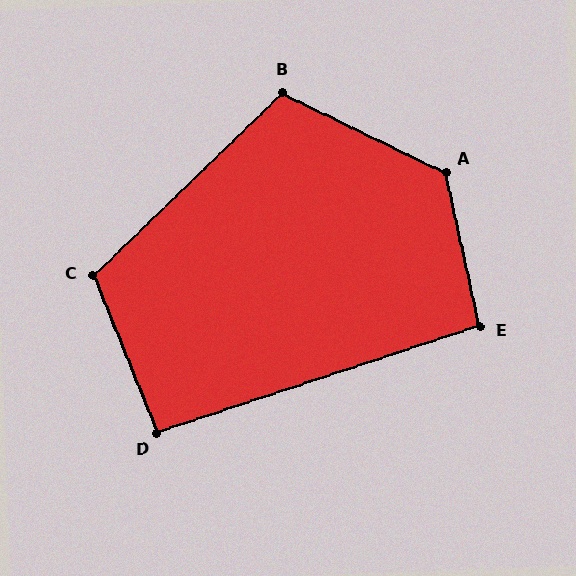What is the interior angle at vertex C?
Approximately 112 degrees (obtuse).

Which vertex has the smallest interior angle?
D, at approximately 94 degrees.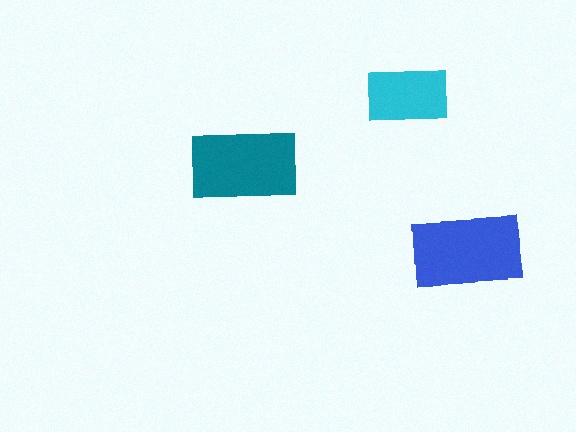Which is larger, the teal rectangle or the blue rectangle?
The blue one.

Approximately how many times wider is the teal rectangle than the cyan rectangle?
About 1.5 times wider.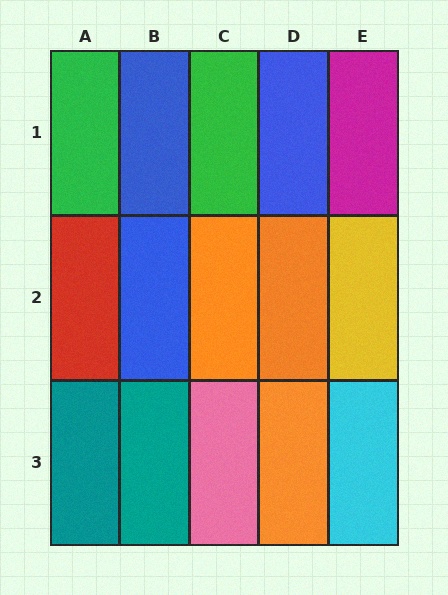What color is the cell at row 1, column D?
Blue.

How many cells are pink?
1 cell is pink.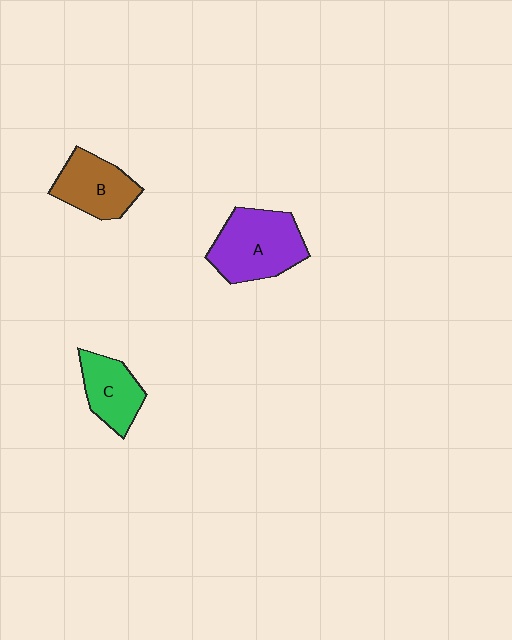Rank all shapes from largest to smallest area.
From largest to smallest: A (purple), B (brown), C (green).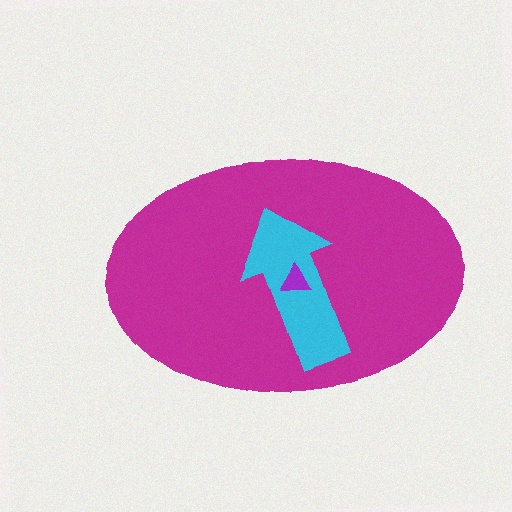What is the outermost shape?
The magenta ellipse.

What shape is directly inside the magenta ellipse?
The cyan arrow.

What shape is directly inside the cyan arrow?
The purple triangle.